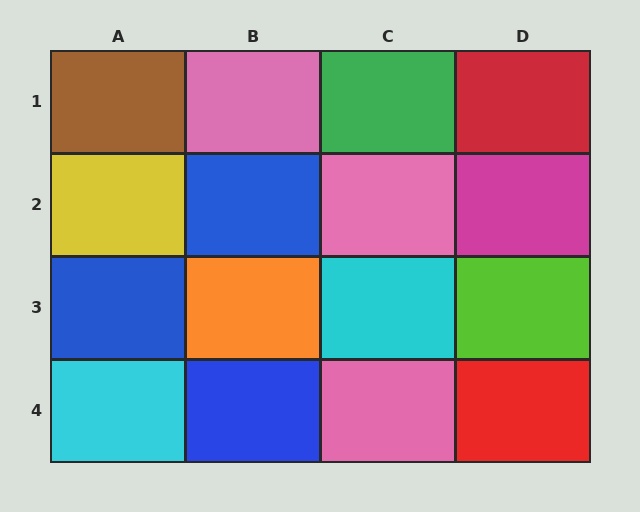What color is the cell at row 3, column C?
Cyan.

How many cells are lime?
1 cell is lime.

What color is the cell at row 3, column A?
Blue.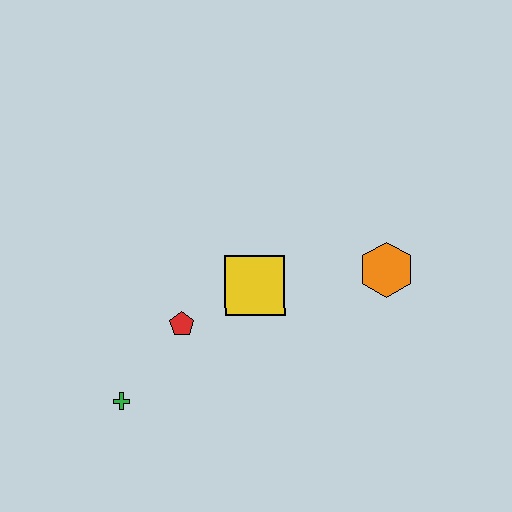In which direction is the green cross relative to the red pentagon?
The green cross is below the red pentagon.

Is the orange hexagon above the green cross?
Yes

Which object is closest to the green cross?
The red pentagon is closest to the green cross.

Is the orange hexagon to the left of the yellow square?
No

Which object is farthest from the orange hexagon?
The green cross is farthest from the orange hexagon.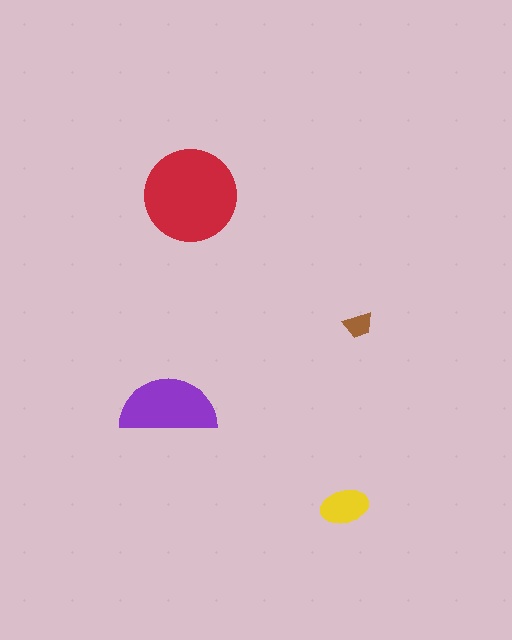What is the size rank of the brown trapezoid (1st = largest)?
4th.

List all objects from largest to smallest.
The red circle, the purple semicircle, the yellow ellipse, the brown trapezoid.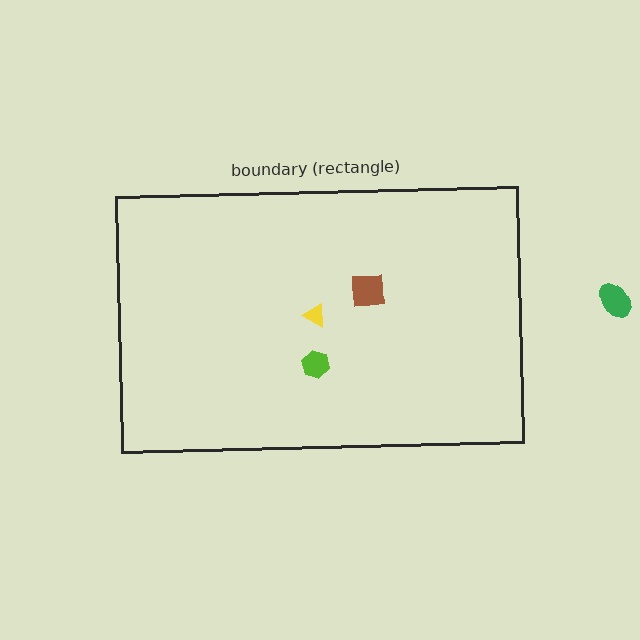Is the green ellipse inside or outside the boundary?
Outside.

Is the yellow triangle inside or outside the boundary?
Inside.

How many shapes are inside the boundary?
3 inside, 1 outside.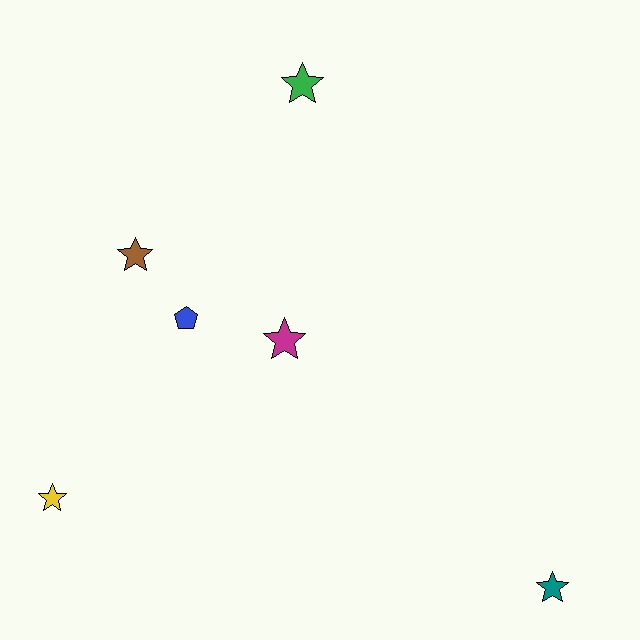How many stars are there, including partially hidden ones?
There are 5 stars.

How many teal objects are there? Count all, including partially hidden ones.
There is 1 teal object.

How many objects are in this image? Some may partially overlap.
There are 6 objects.